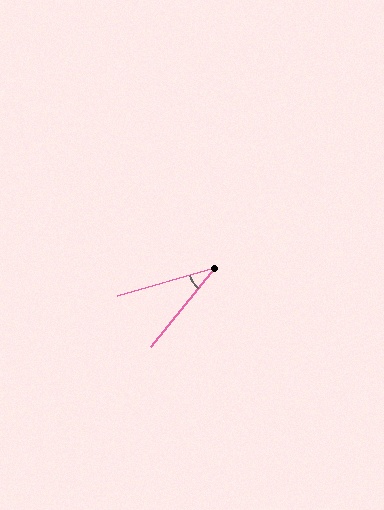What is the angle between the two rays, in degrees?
Approximately 35 degrees.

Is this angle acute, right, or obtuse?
It is acute.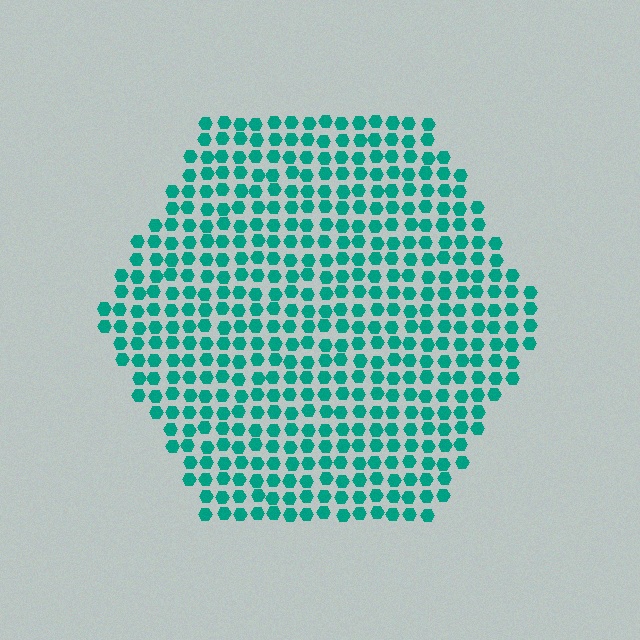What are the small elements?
The small elements are hexagons.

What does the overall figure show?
The overall figure shows a hexagon.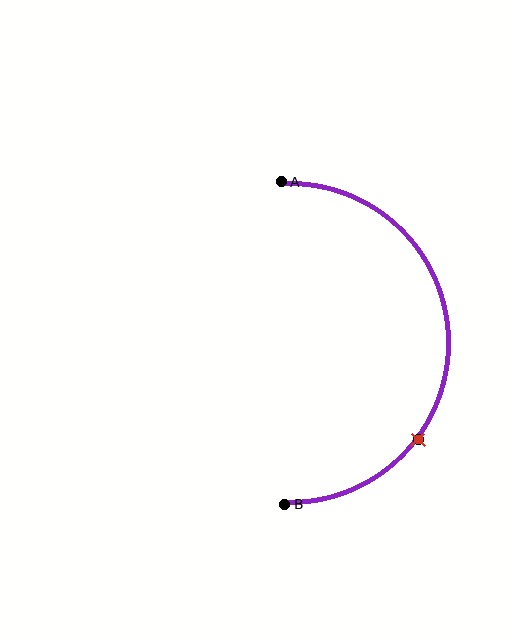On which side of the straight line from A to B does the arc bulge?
The arc bulges to the right of the straight line connecting A and B.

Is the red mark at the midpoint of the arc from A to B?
No. The red mark lies on the arc but is closer to endpoint B. The arc midpoint would be at the point on the curve equidistant along the arc from both A and B.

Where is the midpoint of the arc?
The arc midpoint is the point on the curve farthest from the straight line joining A and B. It sits to the right of that line.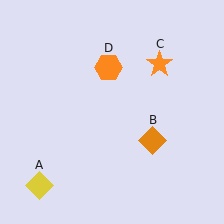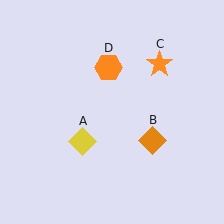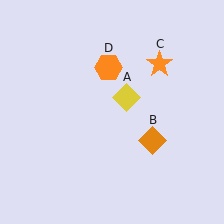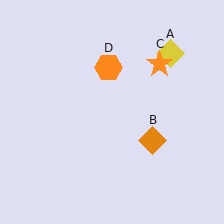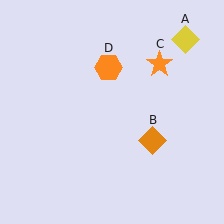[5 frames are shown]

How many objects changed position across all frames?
1 object changed position: yellow diamond (object A).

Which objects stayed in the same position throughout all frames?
Orange diamond (object B) and orange star (object C) and orange hexagon (object D) remained stationary.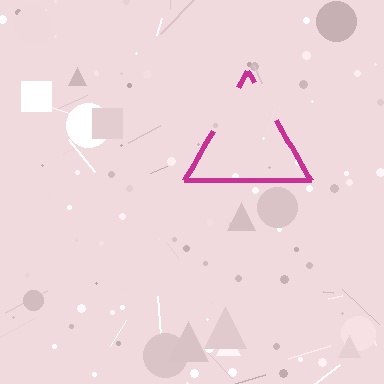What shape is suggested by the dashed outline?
The dashed outline suggests a triangle.